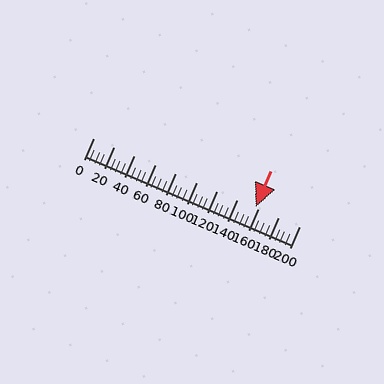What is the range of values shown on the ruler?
The ruler shows values from 0 to 200.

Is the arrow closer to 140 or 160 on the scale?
The arrow is closer to 160.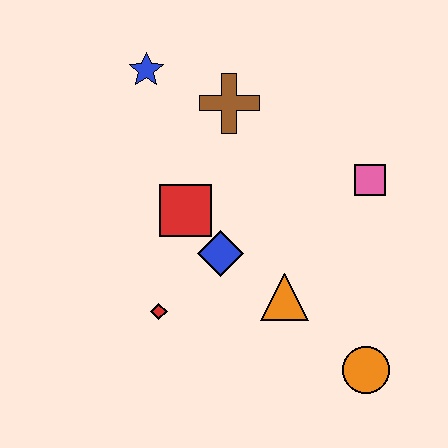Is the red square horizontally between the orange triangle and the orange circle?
No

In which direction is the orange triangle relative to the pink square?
The orange triangle is below the pink square.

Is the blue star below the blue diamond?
No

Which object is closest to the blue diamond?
The red square is closest to the blue diamond.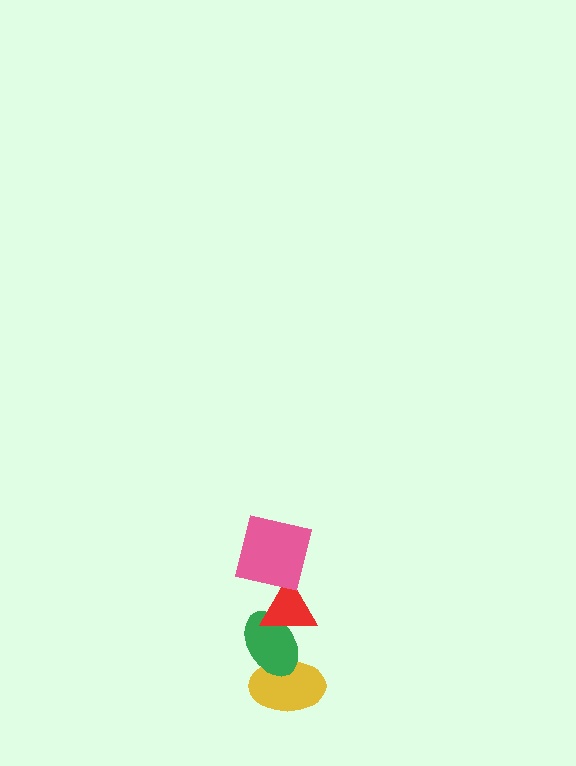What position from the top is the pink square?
The pink square is 1st from the top.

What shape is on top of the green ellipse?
The red triangle is on top of the green ellipse.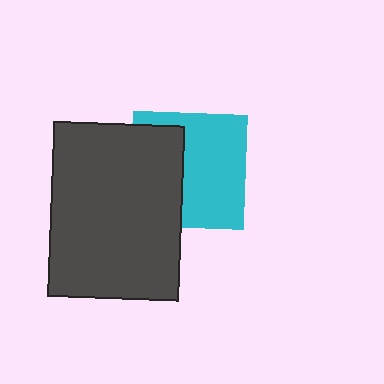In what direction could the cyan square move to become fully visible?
The cyan square could move right. That would shift it out from behind the dark gray rectangle entirely.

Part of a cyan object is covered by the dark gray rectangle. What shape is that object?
It is a square.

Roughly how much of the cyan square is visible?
About half of it is visible (roughly 58%).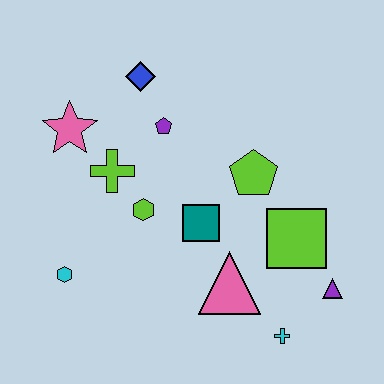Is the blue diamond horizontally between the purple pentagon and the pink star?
Yes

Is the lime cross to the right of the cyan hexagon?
Yes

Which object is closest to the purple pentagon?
The blue diamond is closest to the purple pentagon.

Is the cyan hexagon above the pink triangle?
Yes